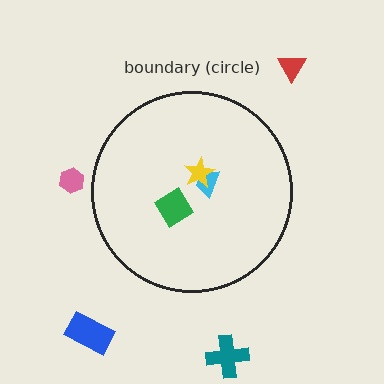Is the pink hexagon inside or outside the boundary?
Outside.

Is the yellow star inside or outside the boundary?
Inside.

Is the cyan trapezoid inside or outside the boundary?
Inside.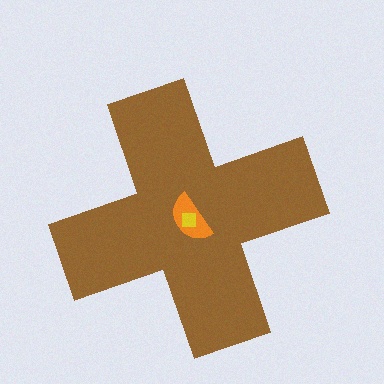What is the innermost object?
The yellow square.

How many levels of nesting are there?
3.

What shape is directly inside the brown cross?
The orange semicircle.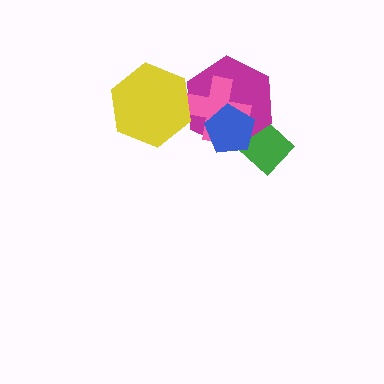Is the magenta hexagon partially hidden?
Yes, it is partially covered by another shape.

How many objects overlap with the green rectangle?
3 objects overlap with the green rectangle.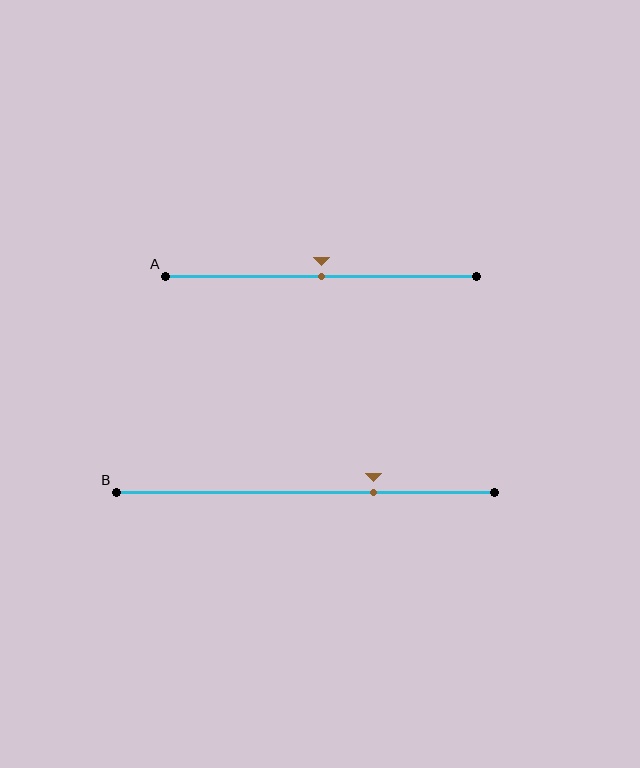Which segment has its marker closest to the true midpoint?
Segment A has its marker closest to the true midpoint.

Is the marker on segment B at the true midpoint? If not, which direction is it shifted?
No, the marker on segment B is shifted to the right by about 18% of the segment length.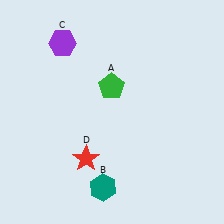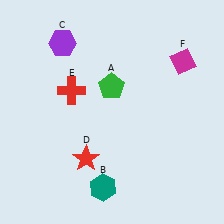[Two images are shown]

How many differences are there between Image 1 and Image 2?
There are 2 differences between the two images.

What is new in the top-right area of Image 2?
A magenta diamond (F) was added in the top-right area of Image 2.